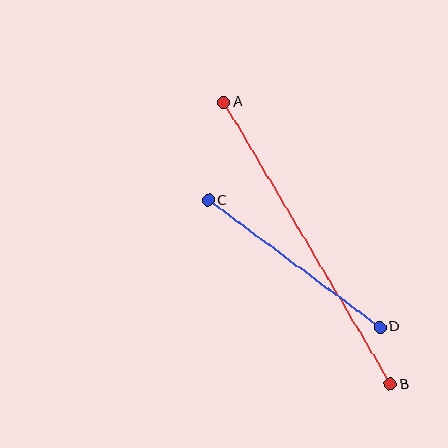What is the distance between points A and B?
The distance is approximately 328 pixels.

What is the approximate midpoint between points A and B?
The midpoint is at approximately (307, 243) pixels.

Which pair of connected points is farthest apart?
Points A and B are farthest apart.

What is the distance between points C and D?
The distance is approximately 213 pixels.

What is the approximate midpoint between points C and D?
The midpoint is at approximately (294, 264) pixels.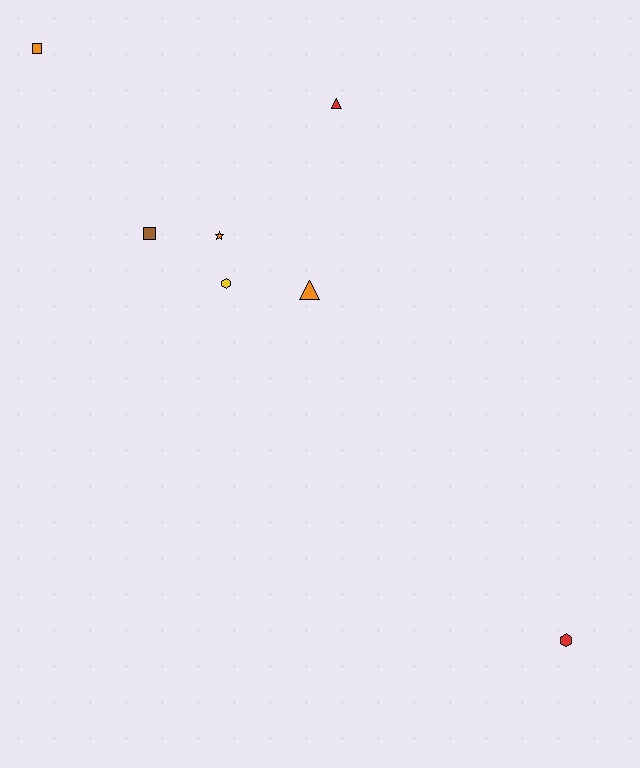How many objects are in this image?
There are 7 objects.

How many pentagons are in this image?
There are no pentagons.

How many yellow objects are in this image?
There is 1 yellow object.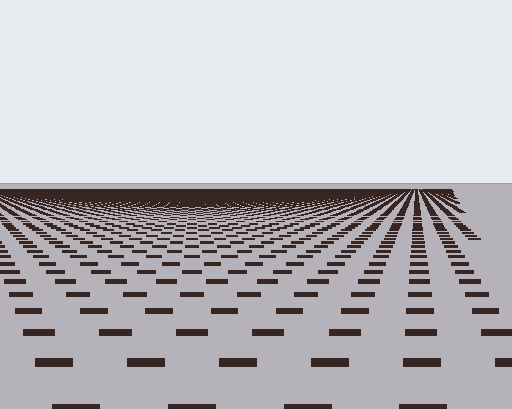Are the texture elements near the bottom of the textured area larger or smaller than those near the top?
Larger. Near the bottom, elements are closer to the viewer and appear at a bigger on-screen size.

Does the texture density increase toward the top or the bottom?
Density increases toward the top.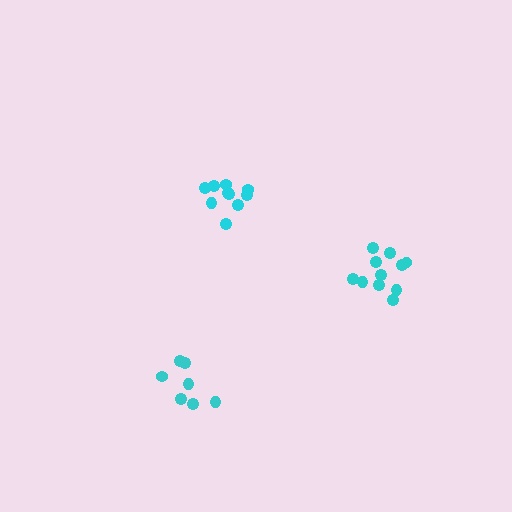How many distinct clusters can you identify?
There are 3 distinct clusters.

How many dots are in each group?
Group 1: 7 dots, Group 2: 11 dots, Group 3: 10 dots (28 total).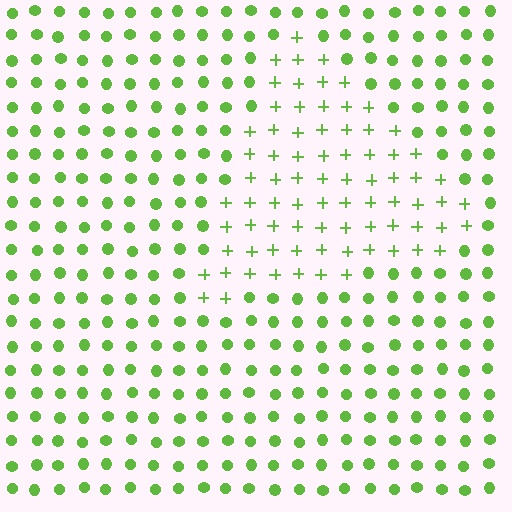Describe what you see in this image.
The image is filled with small lime elements arranged in a uniform grid. A triangle-shaped region contains plus signs, while the surrounding area contains circles. The boundary is defined purely by the change in element shape.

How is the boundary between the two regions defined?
The boundary is defined by a change in element shape: plus signs inside vs. circles outside. All elements share the same color and spacing.